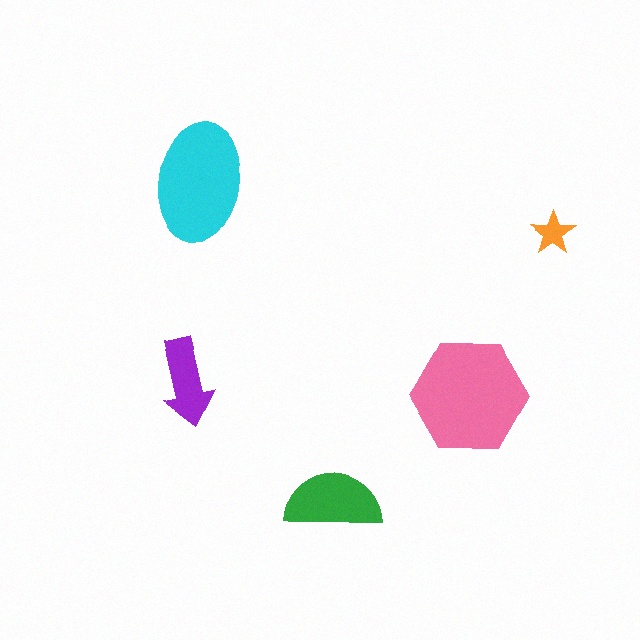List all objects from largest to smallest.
The pink hexagon, the cyan ellipse, the green semicircle, the purple arrow, the orange star.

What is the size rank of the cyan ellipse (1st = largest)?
2nd.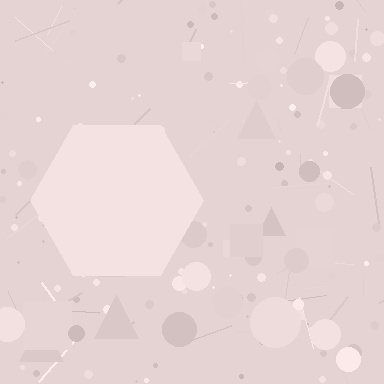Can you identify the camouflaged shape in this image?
The camouflaged shape is a hexagon.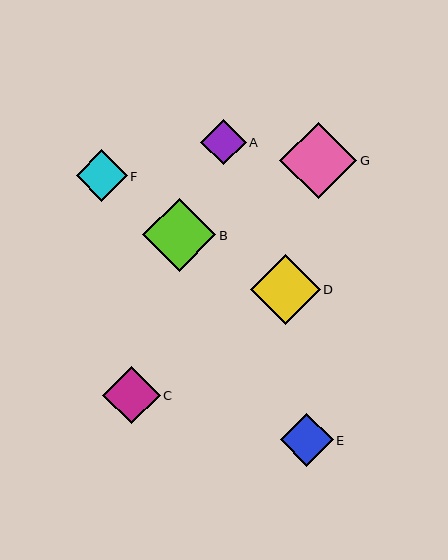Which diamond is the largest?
Diamond G is the largest with a size of approximately 77 pixels.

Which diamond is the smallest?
Diamond A is the smallest with a size of approximately 45 pixels.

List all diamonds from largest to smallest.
From largest to smallest: G, B, D, C, E, F, A.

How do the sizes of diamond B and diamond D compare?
Diamond B and diamond D are approximately the same size.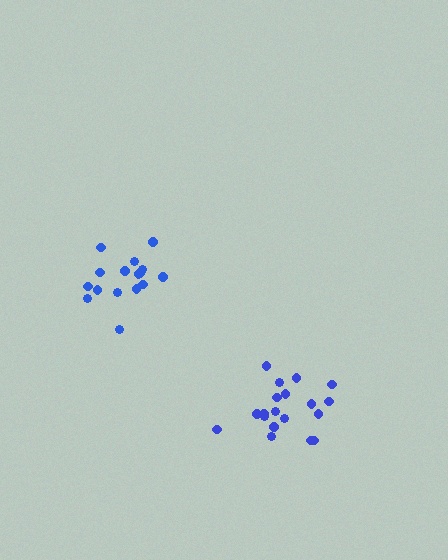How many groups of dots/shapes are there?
There are 2 groups.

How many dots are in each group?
Group 1: 19 dots, Group 2: 16 dots (35 total).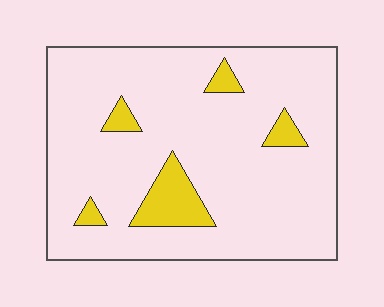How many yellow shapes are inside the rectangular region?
5.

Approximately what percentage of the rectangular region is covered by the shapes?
Approximately 10%.